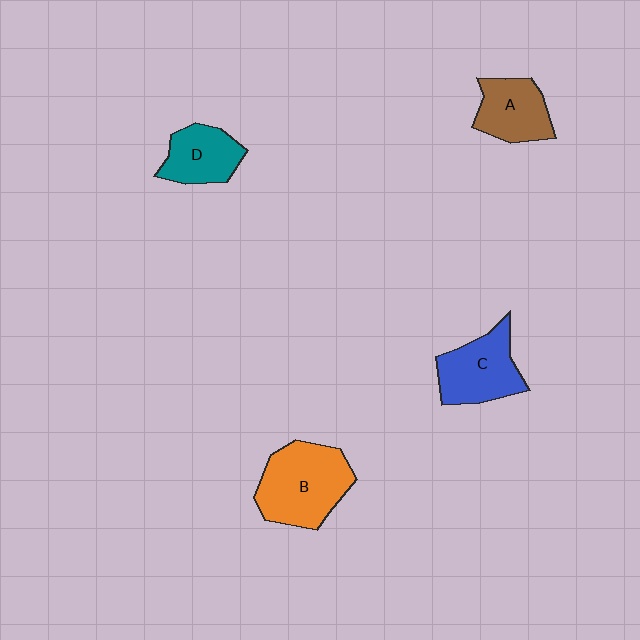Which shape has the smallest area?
Shape D (teal).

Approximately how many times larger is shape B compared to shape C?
Approximately 1.3 times.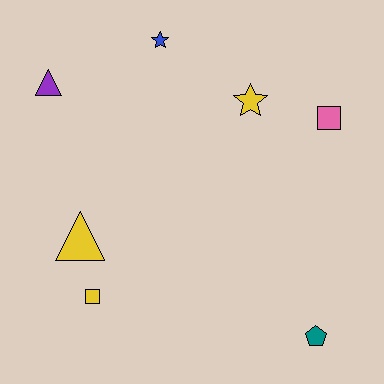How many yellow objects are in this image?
There are 3 yellow objects.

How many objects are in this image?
There are 7 objects.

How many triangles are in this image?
There are 2 triangles.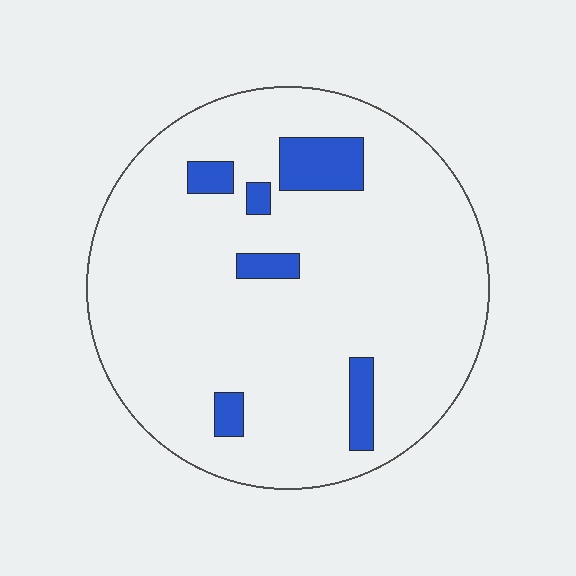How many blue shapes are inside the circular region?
6.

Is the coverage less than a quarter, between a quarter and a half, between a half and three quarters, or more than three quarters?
Less than a quarter.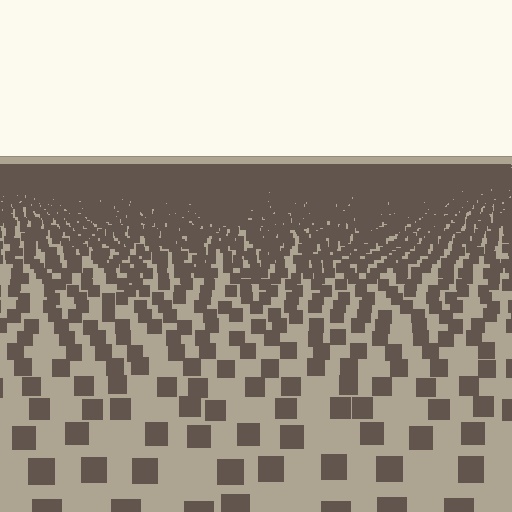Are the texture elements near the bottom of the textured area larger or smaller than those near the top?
Larger. Near the bottom, elements are closer to the viewer and appear at a bigger on-screen size.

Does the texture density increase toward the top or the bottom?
Density increases toward the top.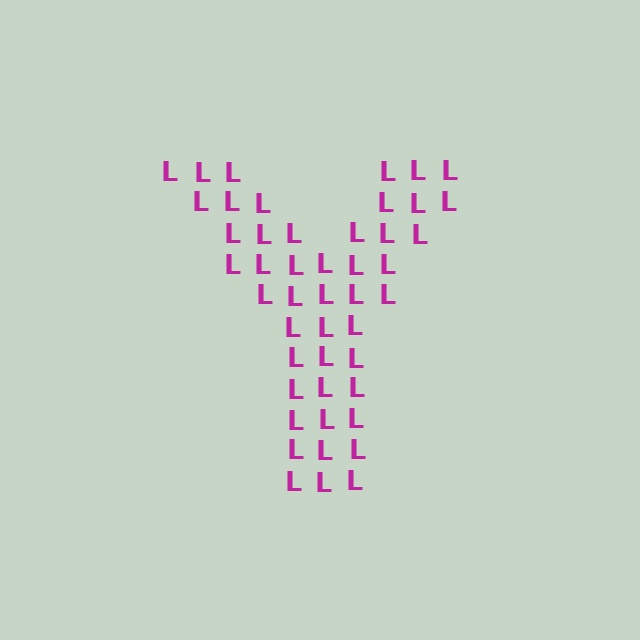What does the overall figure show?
The overall figure shows the letter Y.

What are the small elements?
The small elements are letter L's.